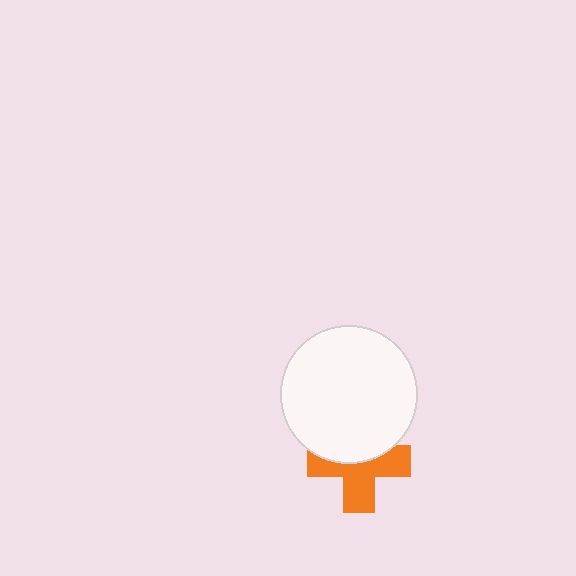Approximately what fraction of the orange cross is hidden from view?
Roughly 41% of the orange cross is hidden behind the white circle.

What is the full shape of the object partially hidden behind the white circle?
The partially hidden object is an orange cross.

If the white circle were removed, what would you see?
You would see the complete orange cross.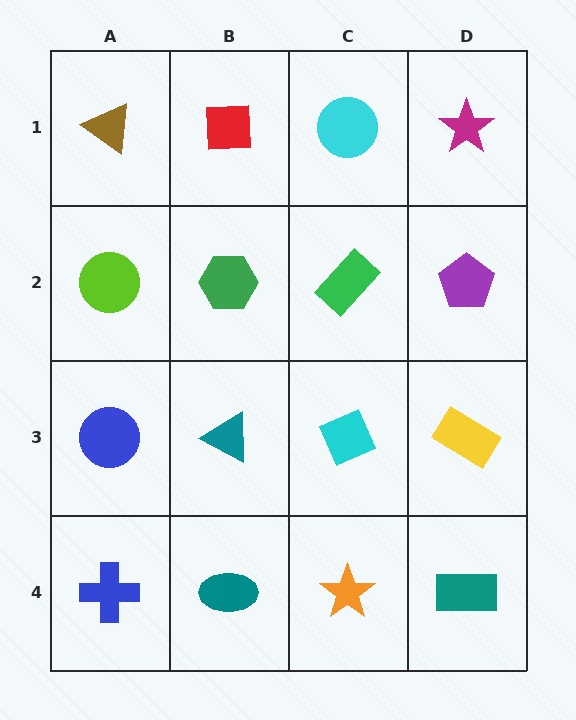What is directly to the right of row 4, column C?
A teal rectangle.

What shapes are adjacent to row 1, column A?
A lime circle (row 2, column A), a red square (row 1, column B).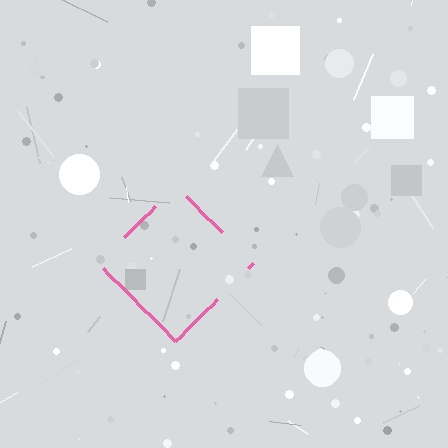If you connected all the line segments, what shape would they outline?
They would outline a diamond.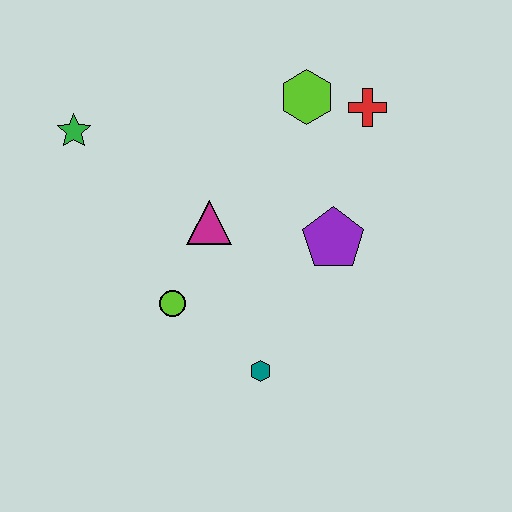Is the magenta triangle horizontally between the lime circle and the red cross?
Yes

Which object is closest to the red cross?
The lime hexagon is closest to the red cross.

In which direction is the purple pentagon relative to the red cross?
The purple pentagon is below the red cross.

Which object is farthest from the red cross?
The green star is farthest from the red cross.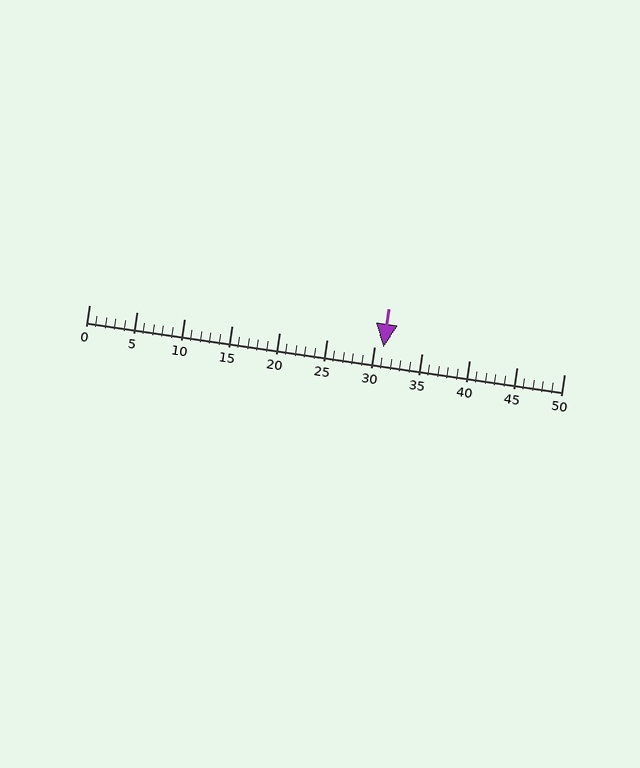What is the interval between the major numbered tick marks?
The major tick marks are spaced 5 units apart.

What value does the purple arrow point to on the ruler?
The purple arrow points to approximately 31.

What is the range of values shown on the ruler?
The ruler shows values from 0 to 50.